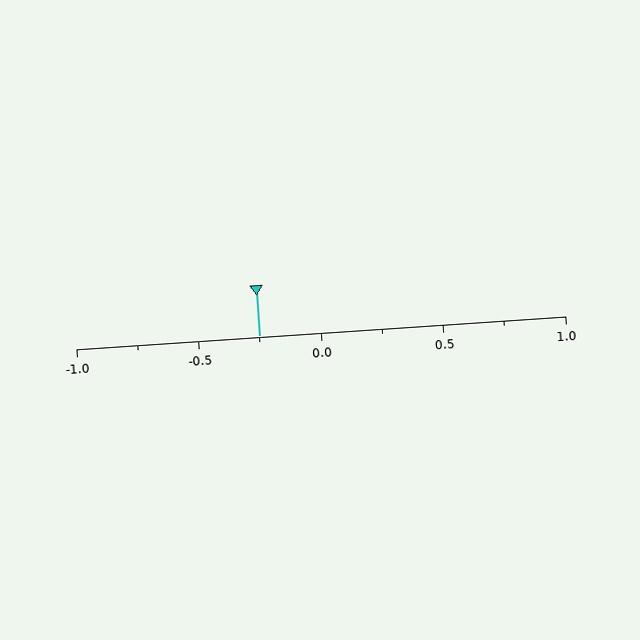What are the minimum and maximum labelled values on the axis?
The axis runs from -1.0 to 1.0.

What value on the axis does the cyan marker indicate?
The marker indicates approximately -0.25.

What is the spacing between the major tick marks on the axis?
The major ticks are spaced 0.5 apart.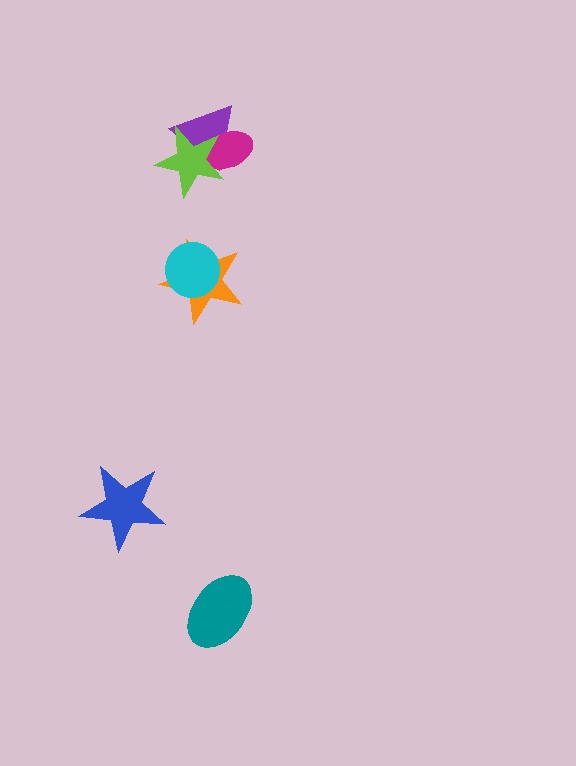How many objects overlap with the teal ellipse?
0 objects overlap with the teal ellipse.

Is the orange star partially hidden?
Yes, it is partially covered by another shape.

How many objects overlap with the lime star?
2 objects overlap with the lime star.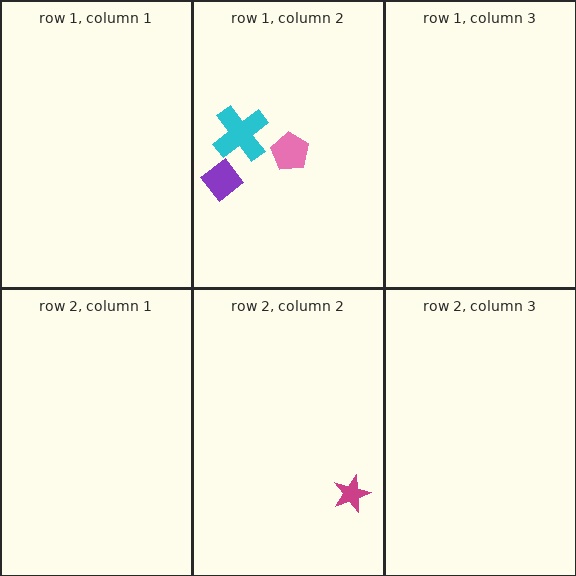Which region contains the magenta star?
The row 2, column 2 region.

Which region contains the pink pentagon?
The row 1, column 2 region.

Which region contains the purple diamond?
The row 1, column 2 region.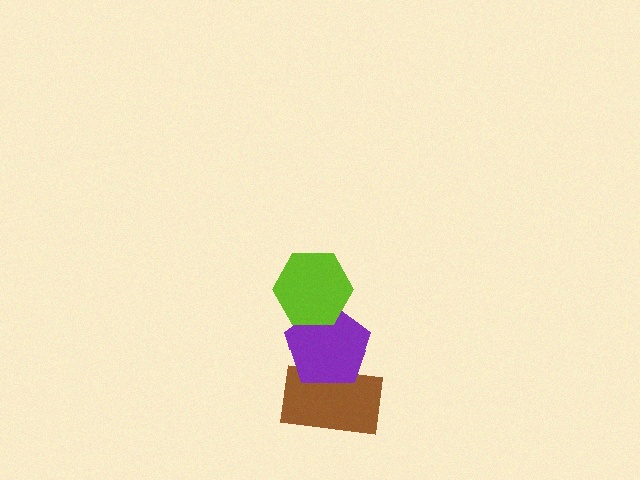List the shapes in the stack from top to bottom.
From top to bottom: the lime hexagon, the purple pentagon, the brown rectangle.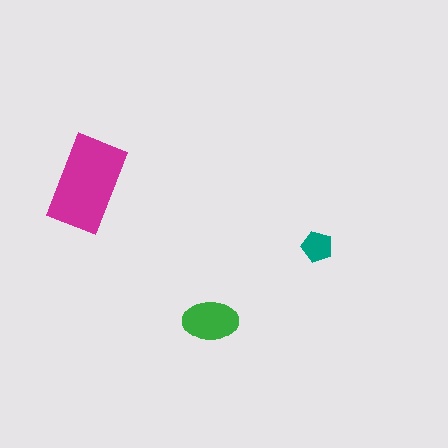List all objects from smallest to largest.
The teal pentagon, the green ellipse, the magenta rectangle.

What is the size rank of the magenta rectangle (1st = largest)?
1st.